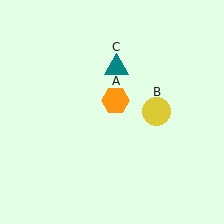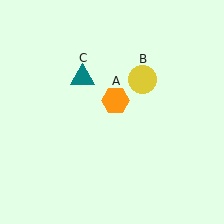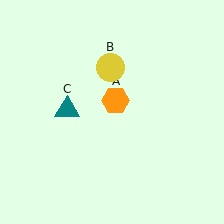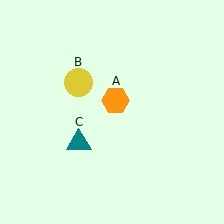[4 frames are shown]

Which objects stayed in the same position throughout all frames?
Orange hexagon (object A) remained stationary.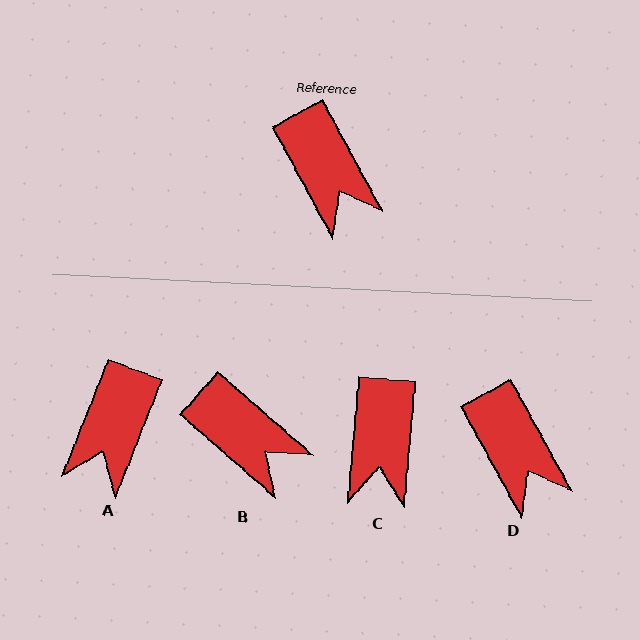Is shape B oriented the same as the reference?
No, it is off by about 20 degrees.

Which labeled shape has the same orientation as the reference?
D.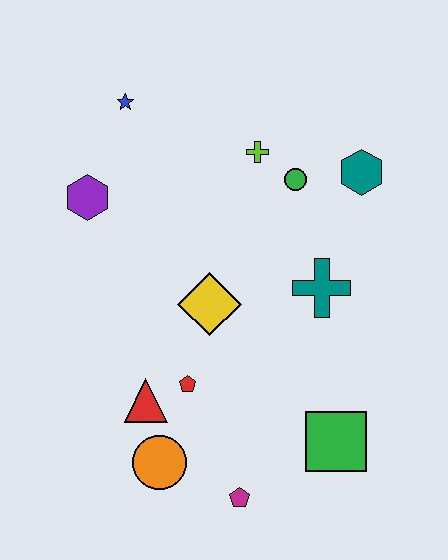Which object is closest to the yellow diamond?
The red pentagon is closest to the yellow diamond.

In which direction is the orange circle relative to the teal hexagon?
The orange circle is below the teal hexagon.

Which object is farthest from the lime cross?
The magenta pentagon is farthest from the lime cross.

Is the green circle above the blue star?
No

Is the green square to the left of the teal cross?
No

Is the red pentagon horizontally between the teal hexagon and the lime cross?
No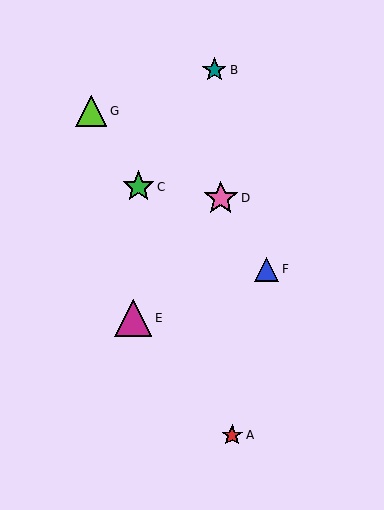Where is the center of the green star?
The center of the green star is at (139, 187).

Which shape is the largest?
The magenta triangle (labeled E) is the largest.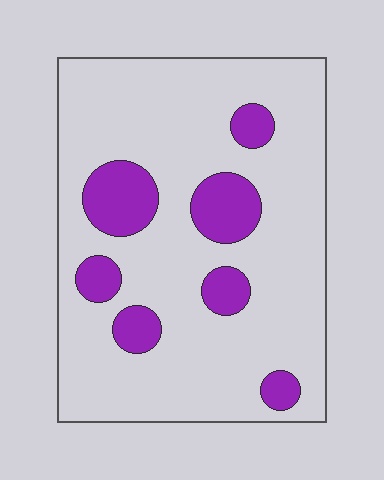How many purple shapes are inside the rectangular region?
7.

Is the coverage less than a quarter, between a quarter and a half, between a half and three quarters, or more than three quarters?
Less than a quarter.